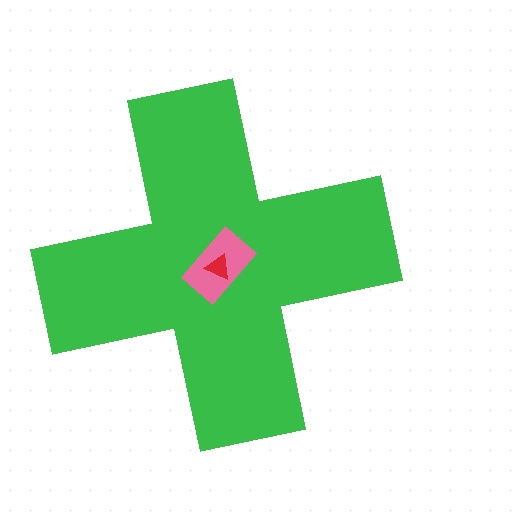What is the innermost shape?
The red triangle.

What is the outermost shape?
The green cross.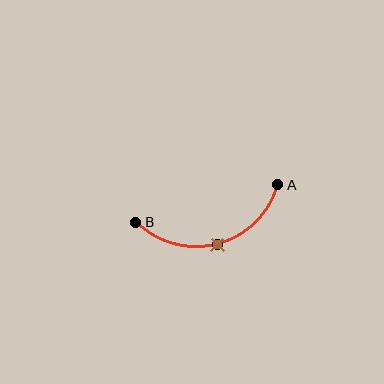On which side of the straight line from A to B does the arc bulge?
The arc bulges below the straight line connecting A and B.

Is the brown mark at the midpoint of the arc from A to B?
Yes. The brown mark lies on the arc at equal arc-length from both A and B — it is the arc midpoint.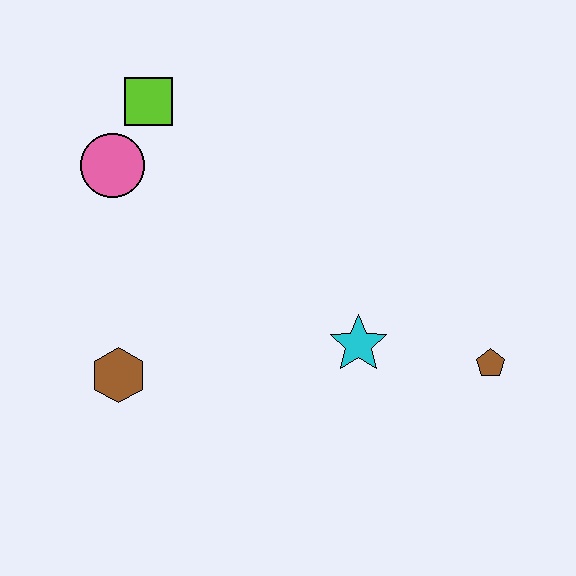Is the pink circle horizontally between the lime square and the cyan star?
No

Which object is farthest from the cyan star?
The lime square is farthest from the cyan star.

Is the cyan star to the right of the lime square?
Yes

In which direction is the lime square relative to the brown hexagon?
The lime square is above the brown hexagon.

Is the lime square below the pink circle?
No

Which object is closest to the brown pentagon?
The cyan star is closest to the brown pentagon.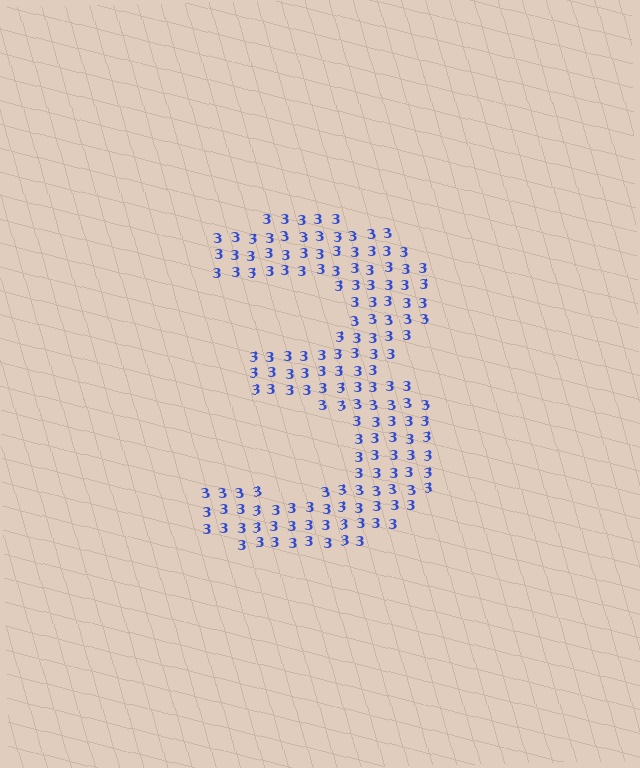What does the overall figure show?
The overall figure shows the digit 3.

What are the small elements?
The small elements are digit 3's.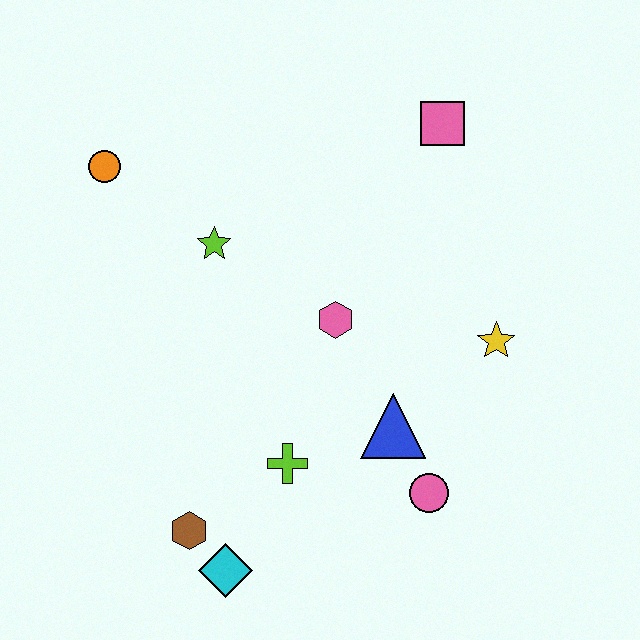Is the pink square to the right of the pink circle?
Yes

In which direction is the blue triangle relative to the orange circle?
The blue triangle is to the right of the orange circle.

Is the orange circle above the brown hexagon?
Yes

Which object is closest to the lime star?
The orange circle is closest to the lime star.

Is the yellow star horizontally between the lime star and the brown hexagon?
No